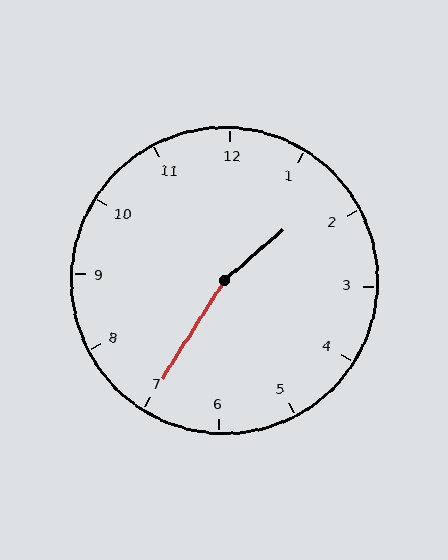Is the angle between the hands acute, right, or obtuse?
It is obtuse.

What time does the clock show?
1:35.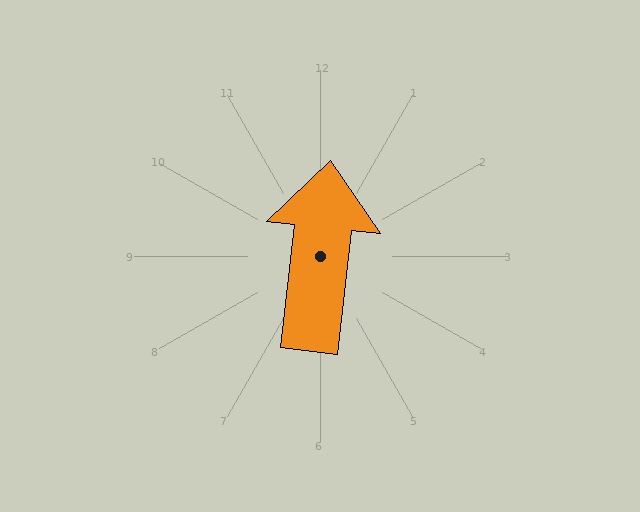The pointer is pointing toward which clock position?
Roughly 12 o'clock.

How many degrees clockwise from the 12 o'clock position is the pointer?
Approximately 6 degrees.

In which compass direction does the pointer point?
North.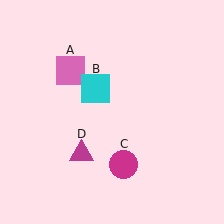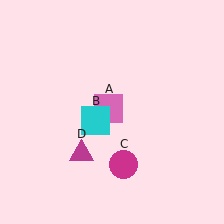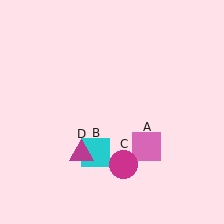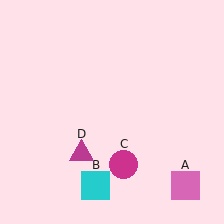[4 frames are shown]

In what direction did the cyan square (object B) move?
The cyan square (object B) moved down.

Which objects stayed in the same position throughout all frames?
Magenta circle (object C) and magenta triangle (object D) remained stationary.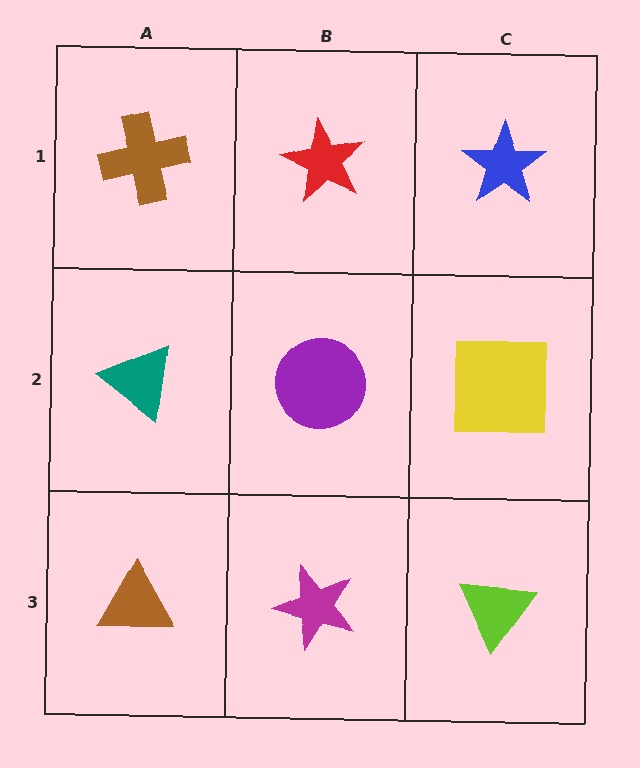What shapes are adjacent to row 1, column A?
A teal triangle (row 2, column A), a red star (row 1, column B).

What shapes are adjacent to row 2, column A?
A brown cross (row 1, column A), a brown triangle (row 3, column A), a purple circle (row 2, column B).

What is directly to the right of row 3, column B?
A lime triangle.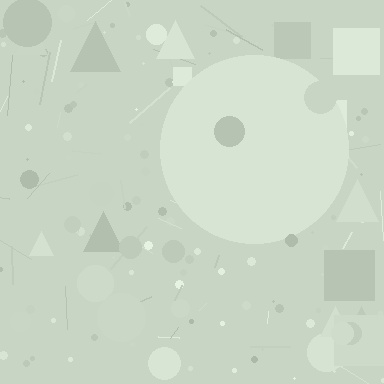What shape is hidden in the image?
A circle is hidden in the image.